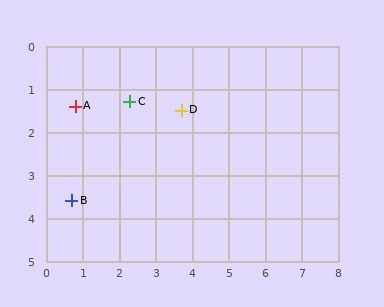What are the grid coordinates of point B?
Point B is at approximately (0.7, 3.6).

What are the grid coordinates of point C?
Point C is at approximately (2.3, 1.3).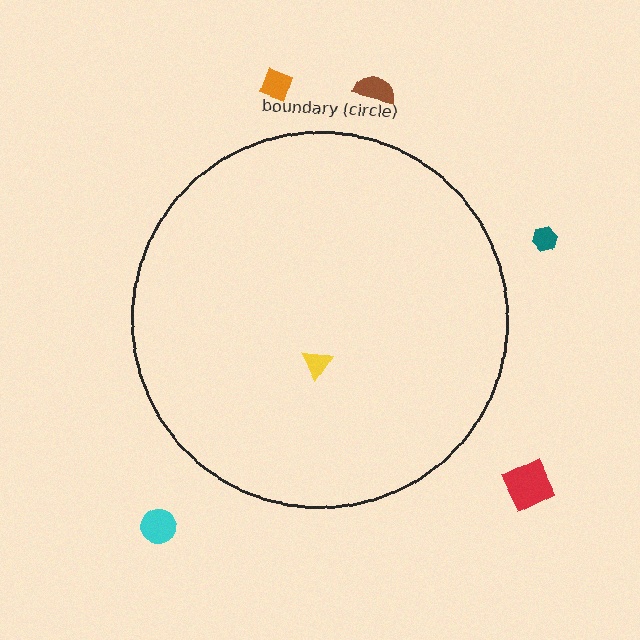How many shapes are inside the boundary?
1 inside, 5 outside.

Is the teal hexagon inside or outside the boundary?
Outside.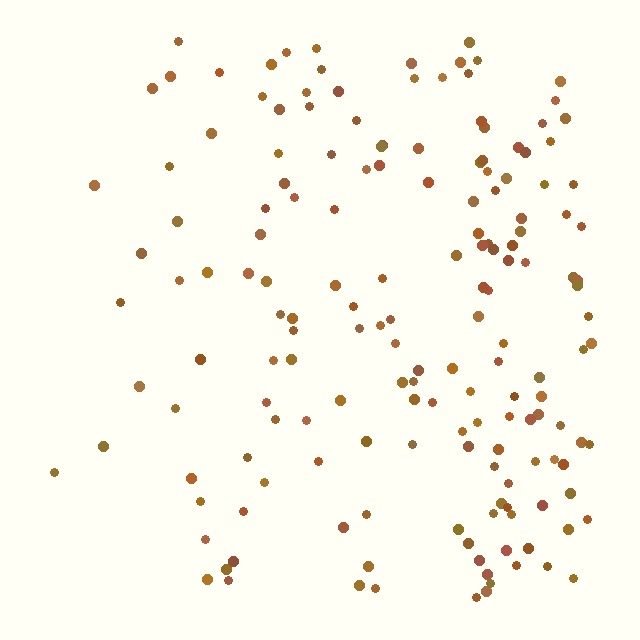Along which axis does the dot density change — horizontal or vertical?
Horizontal.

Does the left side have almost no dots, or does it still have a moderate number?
Still a moderate number, just noticeably fewer than the right.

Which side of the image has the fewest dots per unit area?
The left.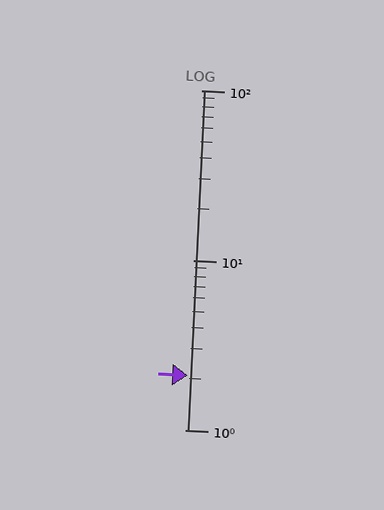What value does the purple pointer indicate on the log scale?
The pointer indicates approximately 2.1.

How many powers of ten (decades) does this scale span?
The scale spans 2 decades, from 1 to 100.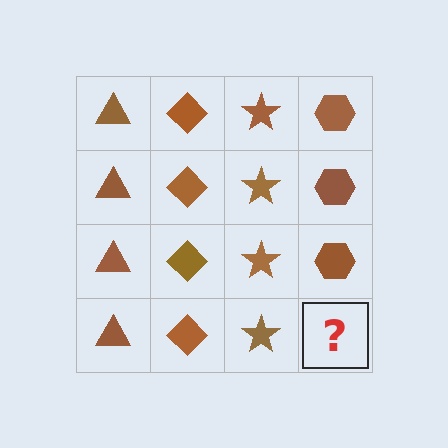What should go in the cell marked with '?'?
The missing cell should contain a brown hexagon.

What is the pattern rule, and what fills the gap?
The rule is that each column has a consistent shape. The gap should be filled with a brown hexagon.